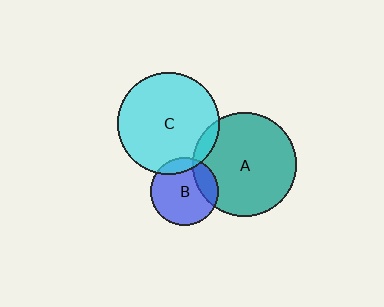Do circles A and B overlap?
Yes.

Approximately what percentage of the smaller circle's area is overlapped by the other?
Approximately 20%.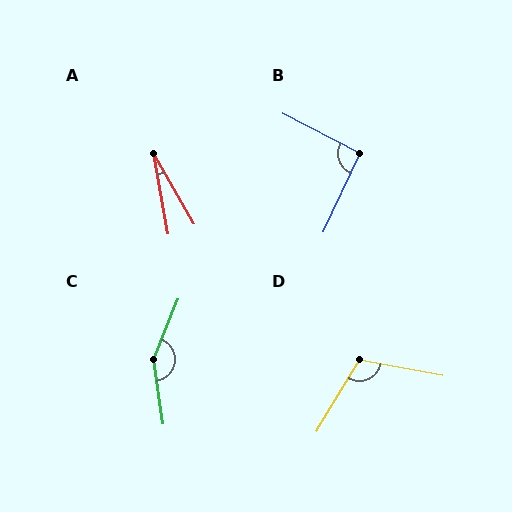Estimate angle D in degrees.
Approximately 110 degrees.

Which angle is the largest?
C, at approximately 149 degrees.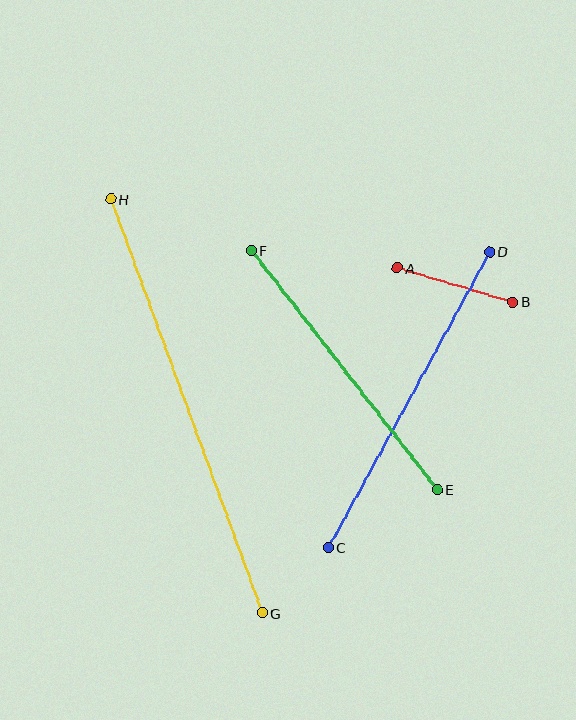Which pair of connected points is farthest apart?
Points G and H are farthest apart.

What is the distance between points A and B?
The distance is approximately 121 pixels.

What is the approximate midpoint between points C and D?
The midpoint is at approximately (409, 400) pixels.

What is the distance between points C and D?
The distance is approximately 337 pixels.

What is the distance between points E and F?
The distance is approximately 302 pixels.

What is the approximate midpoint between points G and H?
The midpoint is at approximately (186, 406) pixels.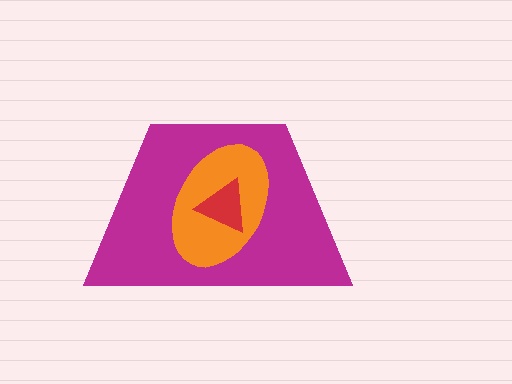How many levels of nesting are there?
3.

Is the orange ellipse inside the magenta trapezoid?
Yes.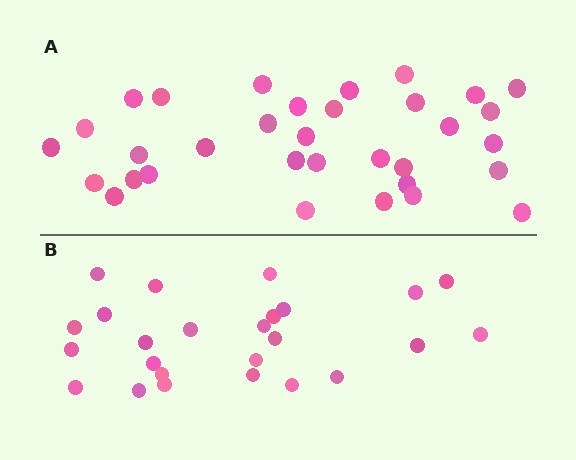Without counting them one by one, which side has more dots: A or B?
Region A (the top region) has more dots.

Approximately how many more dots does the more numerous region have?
Region A has roughly 8 or so more dots than region B.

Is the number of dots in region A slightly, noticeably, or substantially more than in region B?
Region A has noticeably more, but not dramatically so. The ratio is roughly 1.3 to 1.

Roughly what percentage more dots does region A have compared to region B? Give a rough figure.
About 30% more.